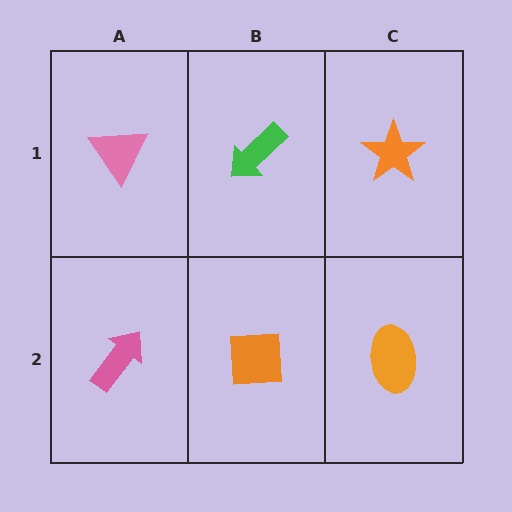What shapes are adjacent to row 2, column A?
A pink triangle (row 1, column A), an orange square (row 2, column B).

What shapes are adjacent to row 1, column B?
An orange square (row 2, column B), a pink triangle (row 1, column A), an orange star (row 1, column C).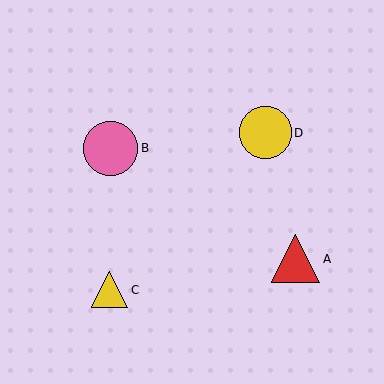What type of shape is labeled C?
Shape C is a yellow triangle.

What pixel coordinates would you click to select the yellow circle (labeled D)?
Click at (265, 133) to select the yellow circle D.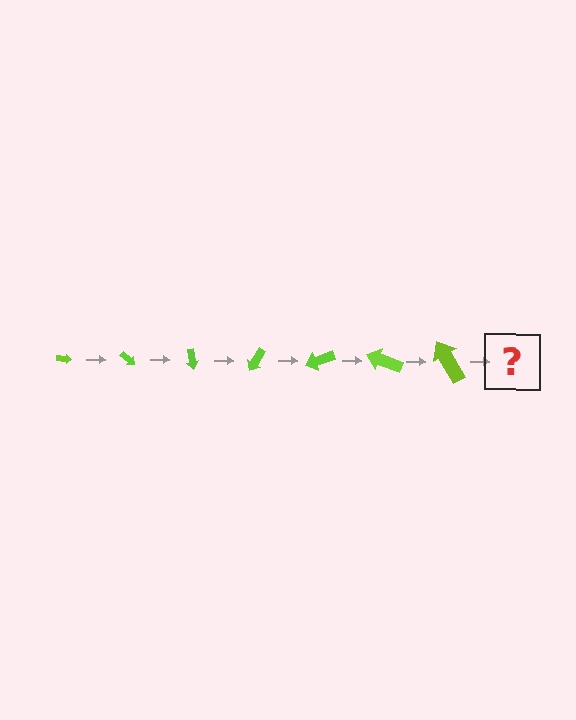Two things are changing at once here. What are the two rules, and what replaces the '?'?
The two rules are that the arrow grows larger each step and it rotates 40 degrees each step. The '?' should be an arrow, larger than the previous one and rotated 280 degrees from the start.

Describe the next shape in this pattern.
It should be an arrow, larger than the previous one and rotated 280 degrees from the start.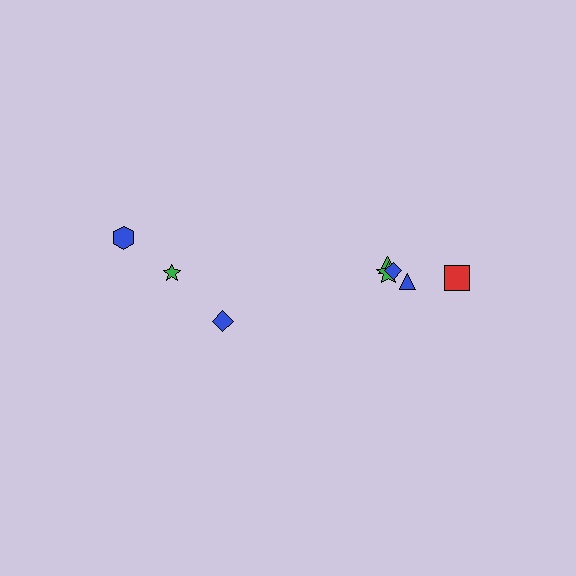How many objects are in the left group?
There are 3 objects.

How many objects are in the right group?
There are 5 objects.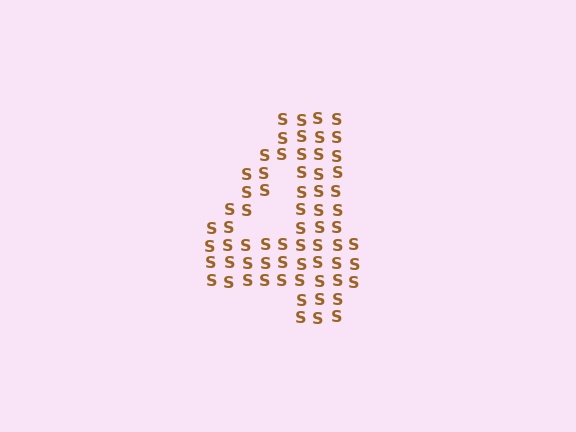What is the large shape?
The large shape is the digit 4.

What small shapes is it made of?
It is made of small letter S's.